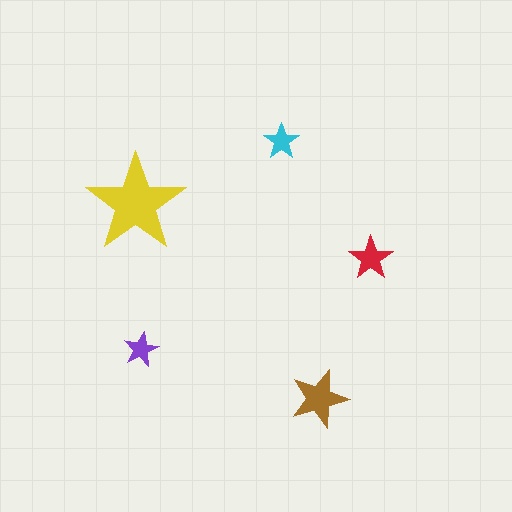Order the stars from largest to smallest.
the yellow one, the brown one, the red one, the cyan one, the purple one.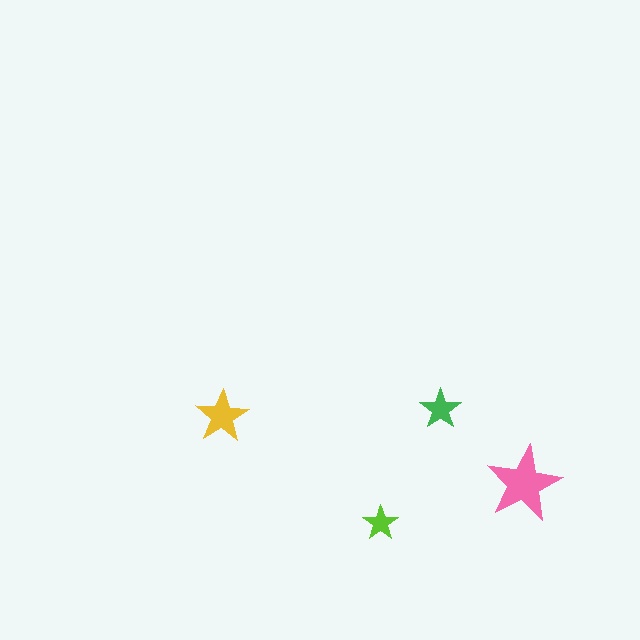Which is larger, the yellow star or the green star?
The yellow one.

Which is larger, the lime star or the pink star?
The pink one.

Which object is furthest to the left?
The yellow star is leftmost.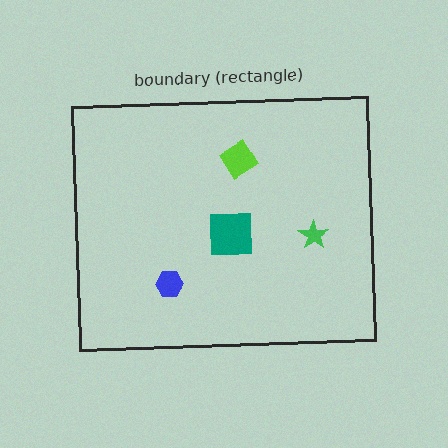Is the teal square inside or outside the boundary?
Inside.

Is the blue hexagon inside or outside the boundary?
Inside.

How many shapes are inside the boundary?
4 inside, 0 outside.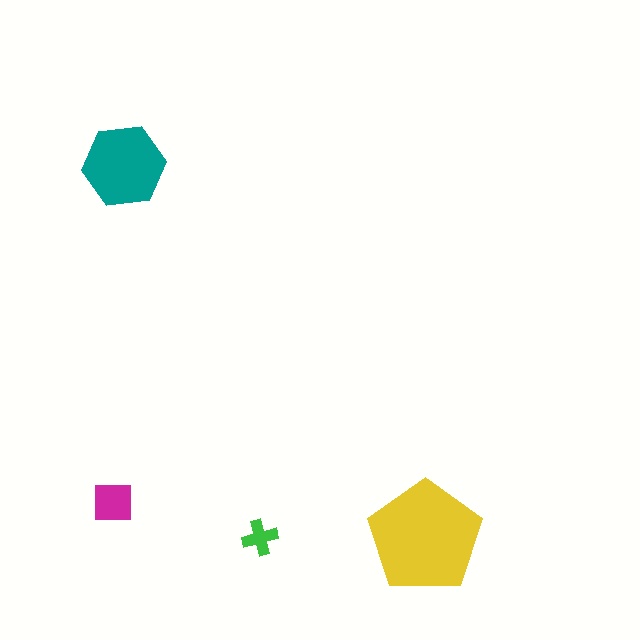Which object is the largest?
The yellow pentagon.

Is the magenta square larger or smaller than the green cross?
Larger.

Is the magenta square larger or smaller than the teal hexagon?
Smaller.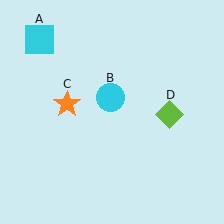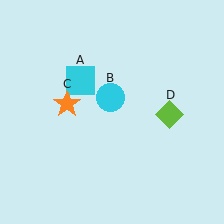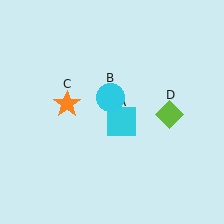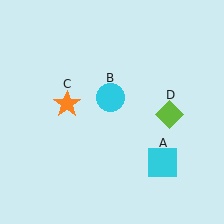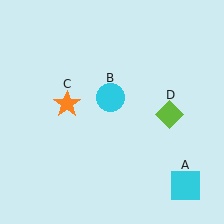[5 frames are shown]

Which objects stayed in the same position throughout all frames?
Cyan circle (object B) and orange star (object C) and lime diamond (object D) remained stationary.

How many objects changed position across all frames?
1 object changed position: cyan square (object A).